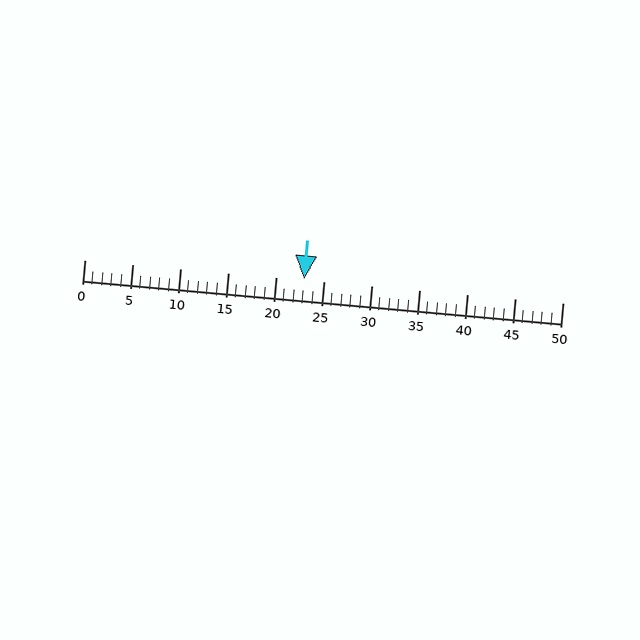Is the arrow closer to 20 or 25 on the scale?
The arrow is closer to 25.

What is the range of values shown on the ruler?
The ruler shows values from 0 to 50.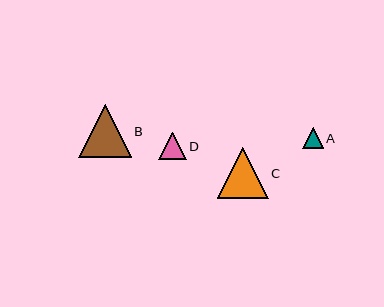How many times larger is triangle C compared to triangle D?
Triangle C is approximately 1.9 times the size of triangle D.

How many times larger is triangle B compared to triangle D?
Triangle B is approximately 1.9 times the size of triangle D.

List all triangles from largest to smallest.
From largest to smallest: B, C, D, A.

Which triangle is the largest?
Triangle B is the largest with a size of approximately 53 pixels.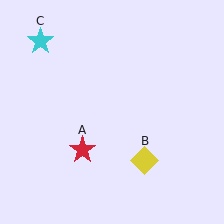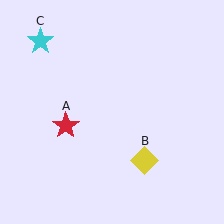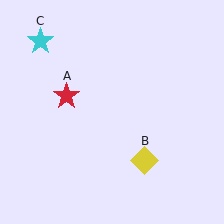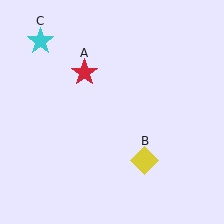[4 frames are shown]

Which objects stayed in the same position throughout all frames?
Yellow diamond (object B) and cyan star (object C) remained stationary.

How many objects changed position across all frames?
1 object changed position: red star (object A).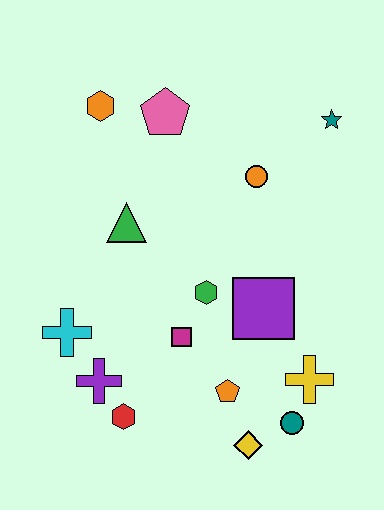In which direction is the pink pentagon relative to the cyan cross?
The pink pentagon is above the cyan cross.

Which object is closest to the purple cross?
The red hexagon is closest to the purple cross.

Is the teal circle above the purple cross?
No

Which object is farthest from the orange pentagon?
The orange hexagon is farthest from the orange pentagon.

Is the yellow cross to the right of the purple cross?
Yes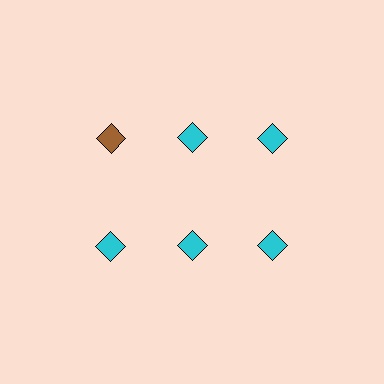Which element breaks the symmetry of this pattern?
The brown diamond in the top row, leftmost column breaks the symmetry. All other shapes are cyan diamonds.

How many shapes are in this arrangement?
There are 6 shapes arranged in a grid pattern.